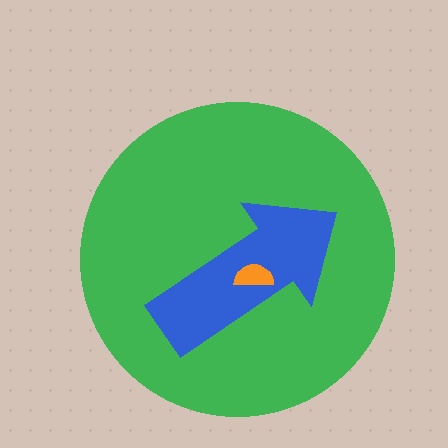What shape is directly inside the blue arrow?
The orange semicircle.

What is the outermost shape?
The green circle.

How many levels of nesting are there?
3.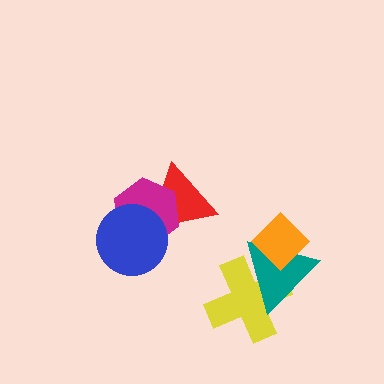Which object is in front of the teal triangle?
The orange diamond is in front of the teal triangle.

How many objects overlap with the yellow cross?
1 object overlaps with the yellow cross.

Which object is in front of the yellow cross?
The teal triangle is in front of the yellow cross.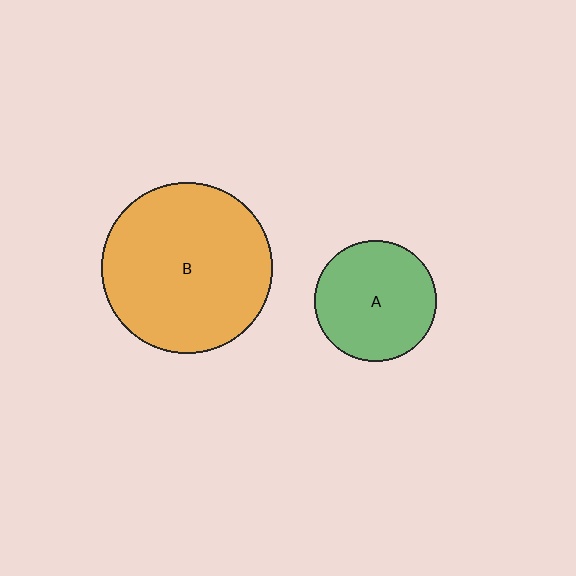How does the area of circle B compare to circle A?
Approximately 2.0 times.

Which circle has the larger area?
Circle B (orange).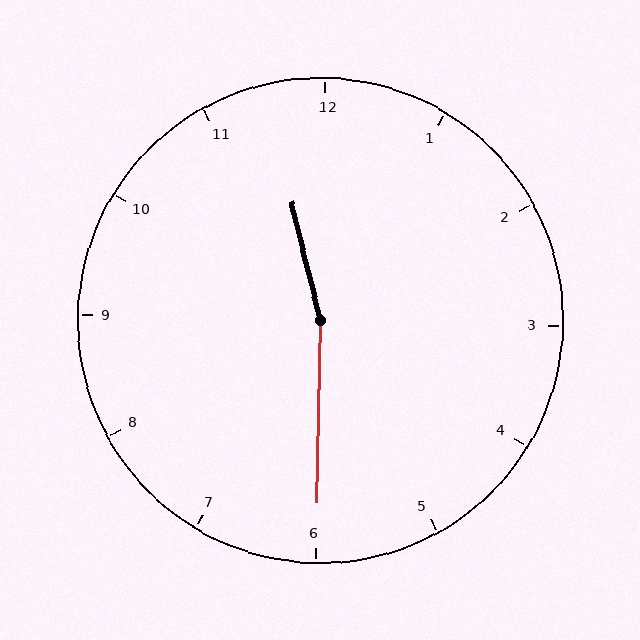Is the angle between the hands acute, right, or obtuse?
It is obtuse.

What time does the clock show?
11:30.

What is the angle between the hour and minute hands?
Approximately 165 degrees.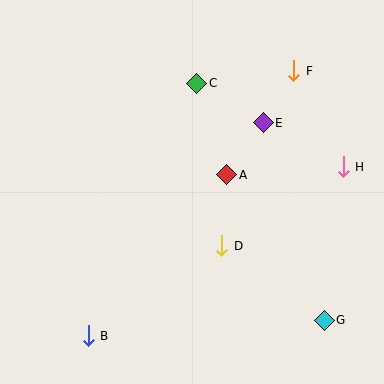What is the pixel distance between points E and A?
The distance between E and A is 63 pixels.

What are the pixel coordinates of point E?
Point E is at (263, 123).